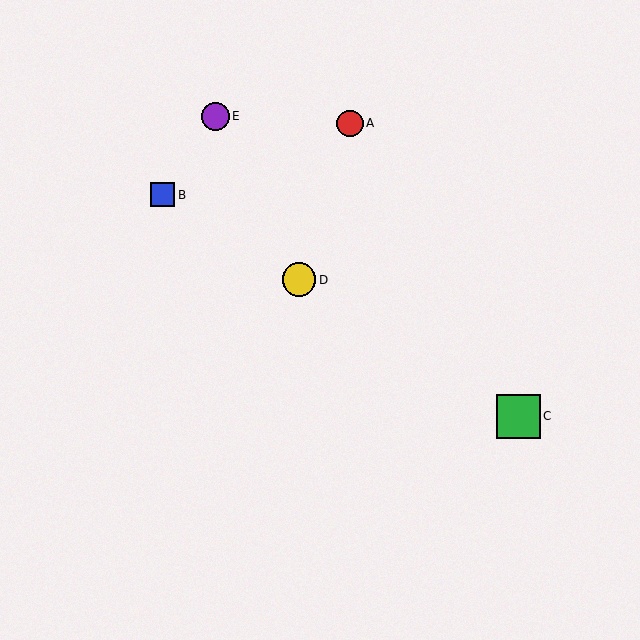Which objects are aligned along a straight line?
Objects B, C, D are aligned along a straight line.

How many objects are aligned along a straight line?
3 objects (B, C, D) are aligned along a straight line.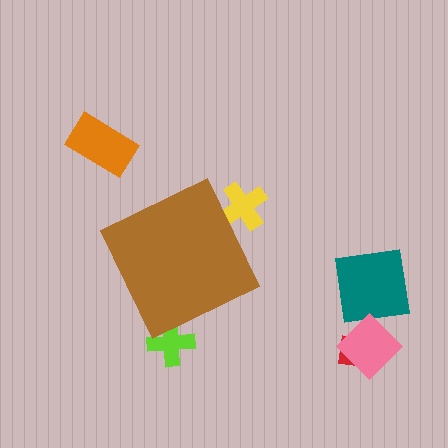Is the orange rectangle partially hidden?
No, the orange rectangle is fully visible.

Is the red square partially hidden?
No, the red square is fully visible.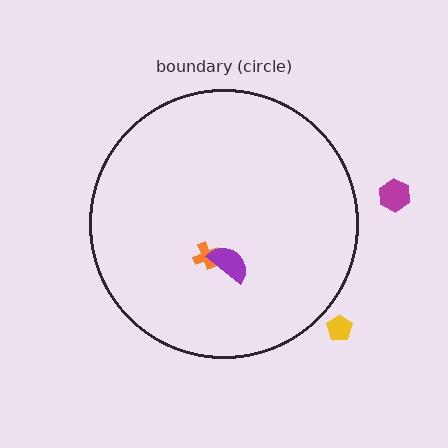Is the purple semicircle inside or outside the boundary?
Inside.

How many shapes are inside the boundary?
2 inside, 2 outside.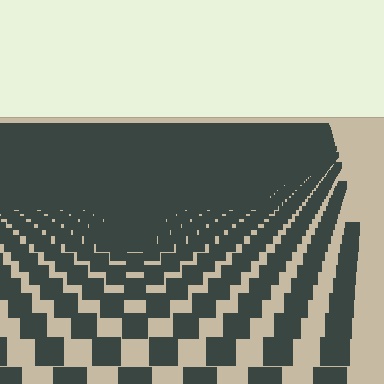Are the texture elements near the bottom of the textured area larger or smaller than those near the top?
Larger. Near the bottom, elements are closer to the viewer and appear at a bigger on-screen size.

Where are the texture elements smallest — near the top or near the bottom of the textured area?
Near the top.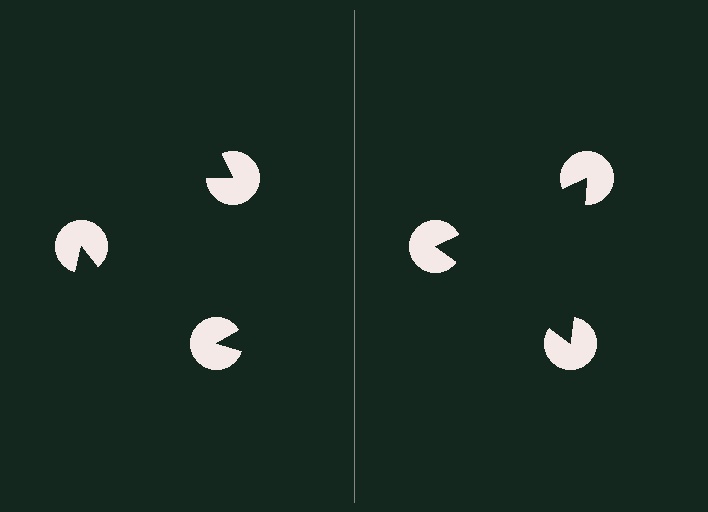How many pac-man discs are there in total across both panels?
6 — 3 on each side.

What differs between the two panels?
The pac-man discs are positioned identically on both sides; only the wedge orientations differ. On the right they align to a triangle; on the left they are misaligned.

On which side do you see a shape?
An illusory triangle appears on the right side. On the left side the wedge cuts are rotated, so no coherent shape forms.